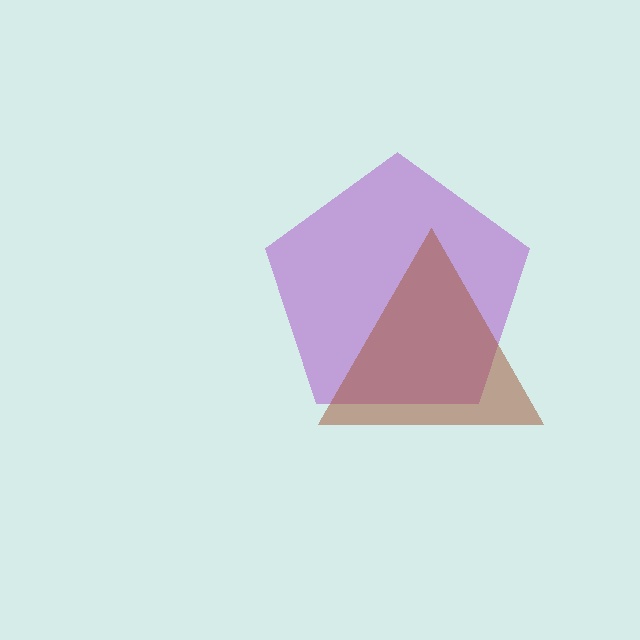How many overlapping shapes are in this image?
There are 2 overlapping shapes in the image.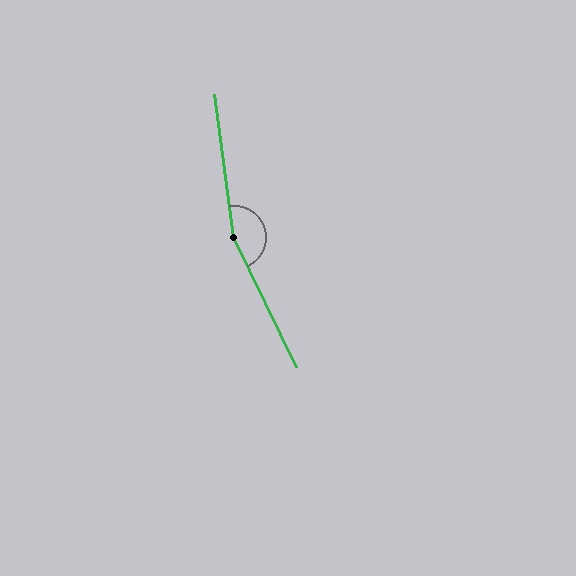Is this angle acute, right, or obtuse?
It is obtuse.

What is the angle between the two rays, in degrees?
Approximately 162 degrees.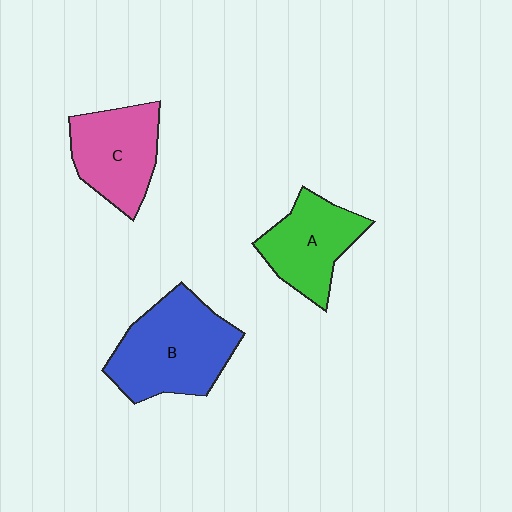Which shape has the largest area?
Shape B (blue).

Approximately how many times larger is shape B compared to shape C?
Approximately 1.4 times.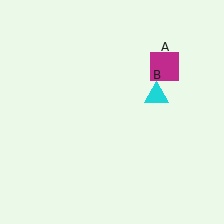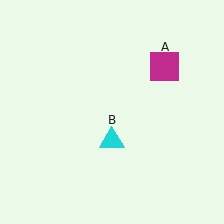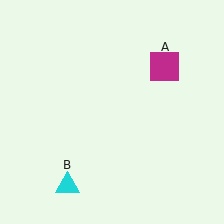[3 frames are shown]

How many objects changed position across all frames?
1 object changed position: cyan triangle (object B).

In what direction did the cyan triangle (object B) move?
The cyan triangle (object B) moved down and to the left.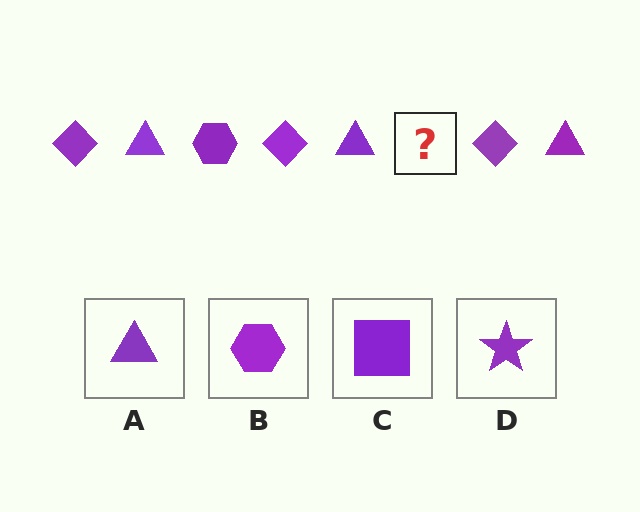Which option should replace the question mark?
Option B.